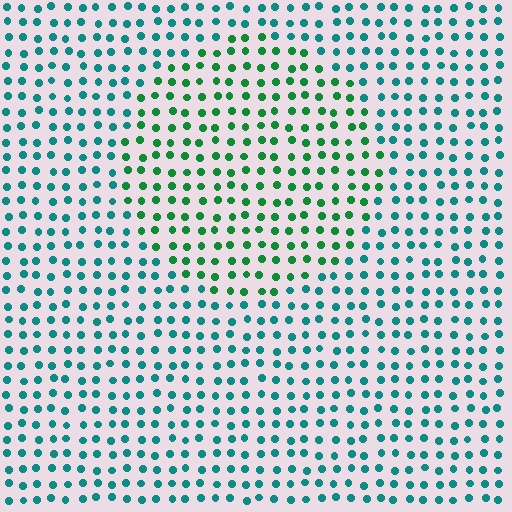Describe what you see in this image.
The image is filled with small teal elements in a uniform arrangement. A circle-shaped region is visible where the elements are tinted to a slightly different hue, forming a subtle color boundary.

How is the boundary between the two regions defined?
The boundary is defined purely by a slight shift in hue (about 38 degrees). Spacing, size, and orientation are identical on both sides.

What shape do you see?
I see a circle.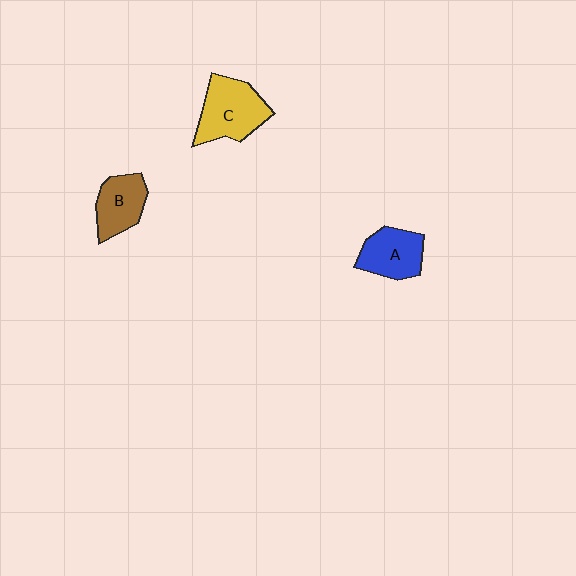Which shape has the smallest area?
Shape B (brown).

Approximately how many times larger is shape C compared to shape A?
Approximately 1.3 times.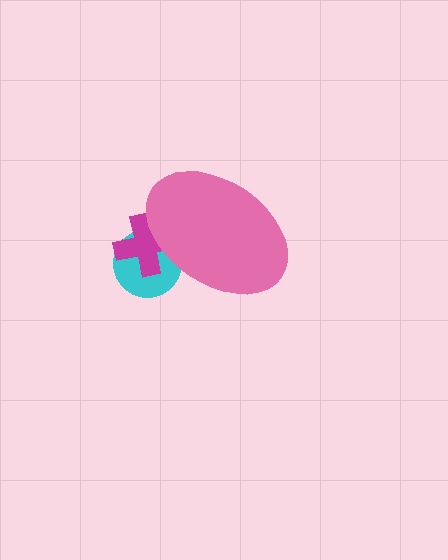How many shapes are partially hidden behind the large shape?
3 shapes are partially hidden.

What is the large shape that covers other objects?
A pink ellipse.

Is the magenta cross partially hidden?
Yes, the magenta cross is partially hidden behind the pink ellipse.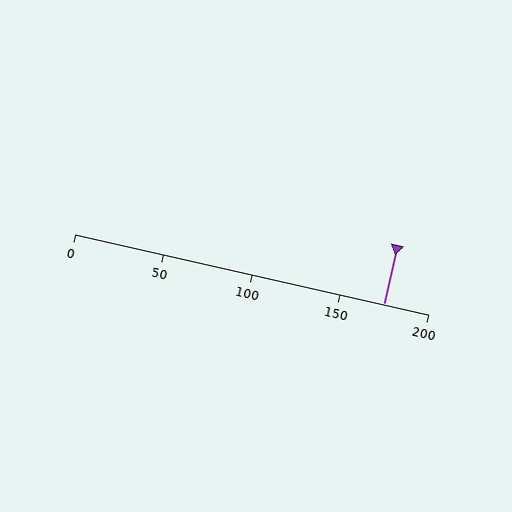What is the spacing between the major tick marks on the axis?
The major ticks are spaced 50 apart.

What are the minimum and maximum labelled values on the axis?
The axis runs from 0 to 200.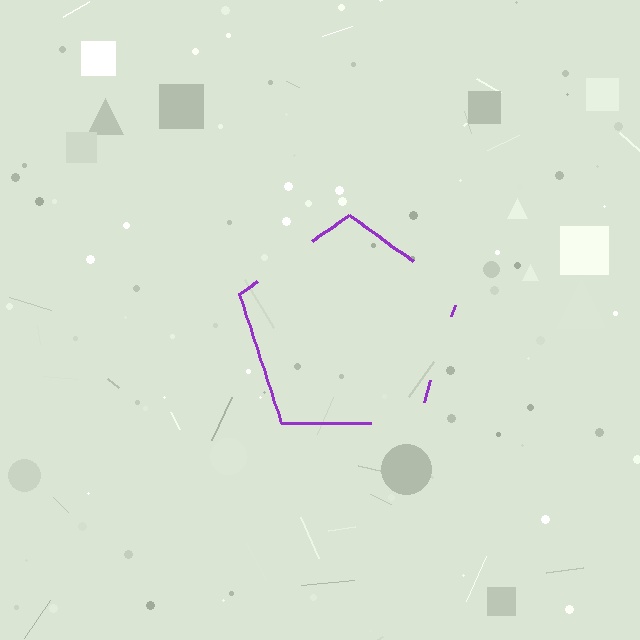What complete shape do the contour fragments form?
The contour fragments form a pentagon.